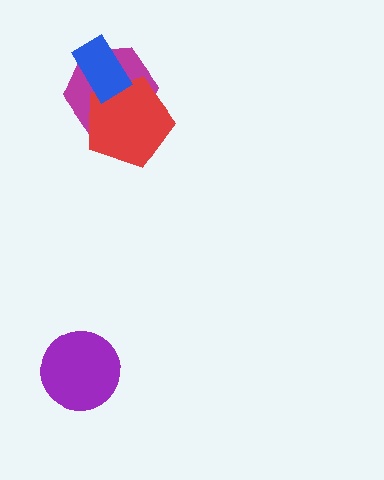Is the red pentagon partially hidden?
Yes, it is partially covered by another shape.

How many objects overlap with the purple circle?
0 objects overlap with the purple circle.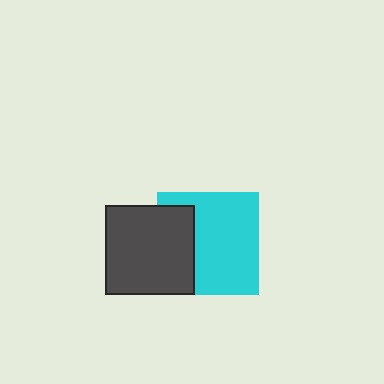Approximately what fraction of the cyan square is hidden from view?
Roughly 32% of the cyan square is hidden behind the dark gray square.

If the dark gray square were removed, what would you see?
You would see the complete cyan square.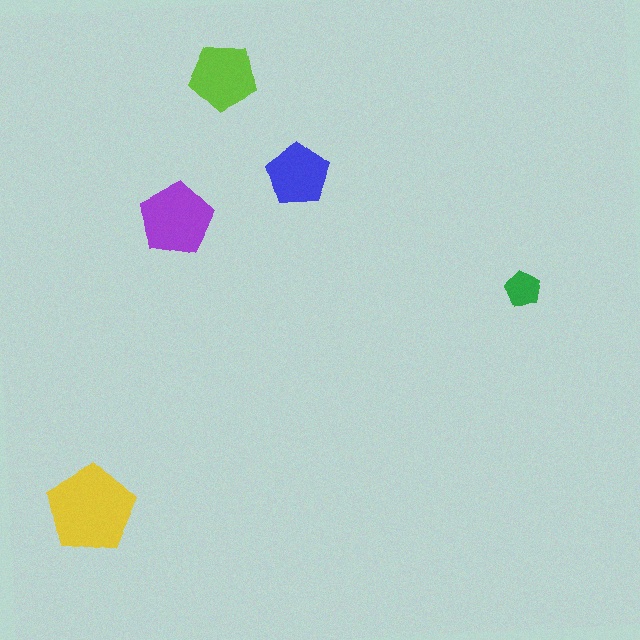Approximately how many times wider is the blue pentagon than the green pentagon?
About 1.5 times wider.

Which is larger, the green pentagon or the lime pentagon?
The lime one.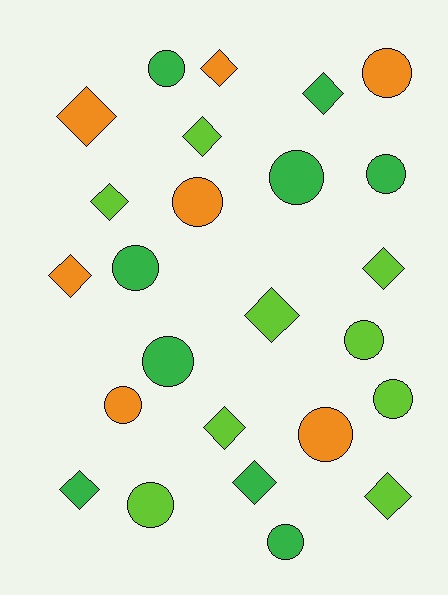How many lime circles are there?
There are 3 lime circles.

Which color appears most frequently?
Lime, with 9 objects.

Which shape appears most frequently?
Circle, with 13 objects.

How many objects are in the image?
There are 25 objects.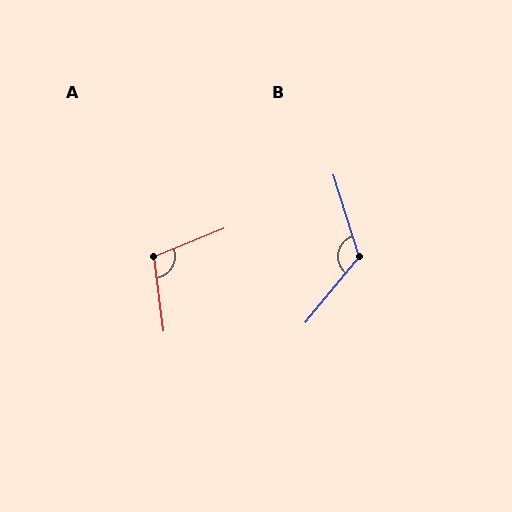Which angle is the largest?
B, at approximately 123 degrees.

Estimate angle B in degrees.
Approximately 123 degrees.